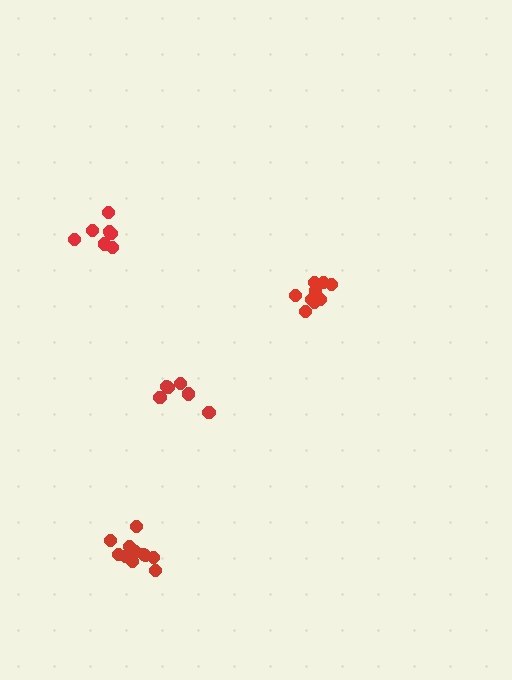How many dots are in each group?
Group 1: 9 dots, Group 2: 7 dots, Group 3: 12 dots, Group 4: 6 dots (34 total).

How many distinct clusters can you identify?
There are 4 distinct clusters.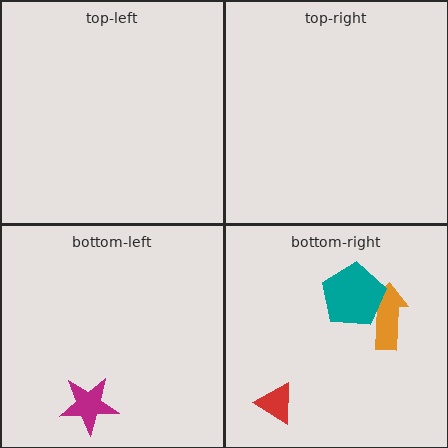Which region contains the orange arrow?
The bottom-right region.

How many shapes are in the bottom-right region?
3.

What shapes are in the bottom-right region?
The orange arrow, the red triangle, the teal pentagon.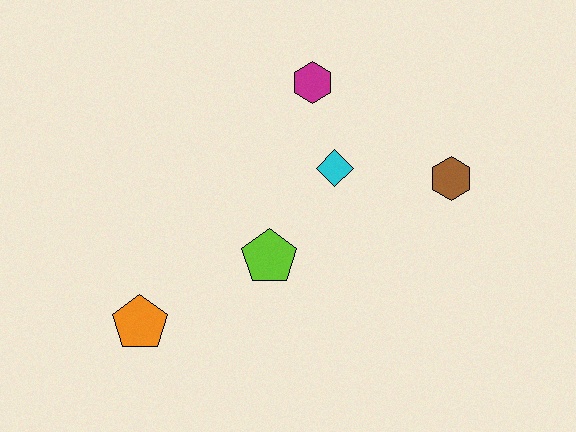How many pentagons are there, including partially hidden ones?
There are 2 pentagons.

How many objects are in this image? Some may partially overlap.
There are 5 objects.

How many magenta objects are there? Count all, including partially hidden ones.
There is 1 magenta object.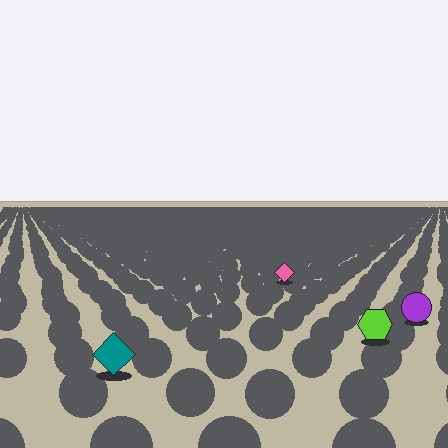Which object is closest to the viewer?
The teal diamond is closest. The texture marks near it are larger and more spread out.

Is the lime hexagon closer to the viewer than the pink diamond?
Yes. The lime hexagon is closer — you can tell from the texture gradient: the ground texture is coarser near it.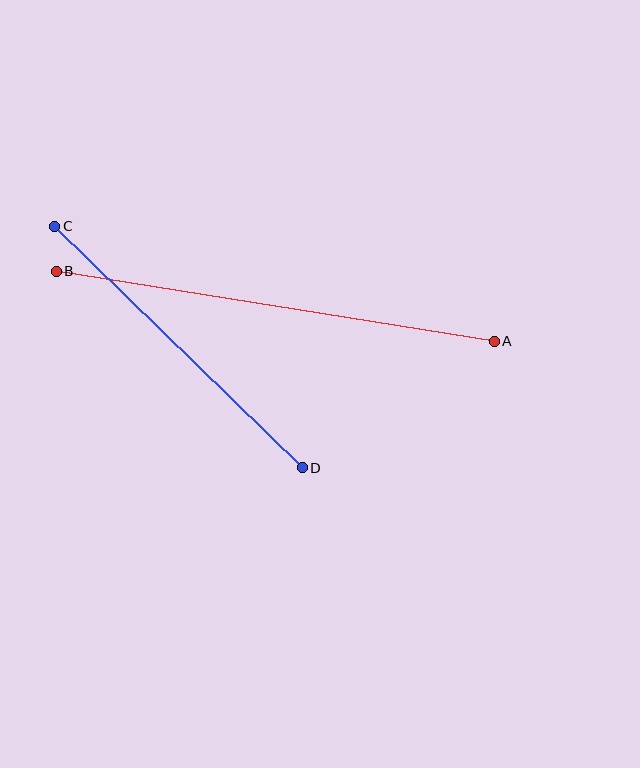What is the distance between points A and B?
The distance is approximately 444 pixels.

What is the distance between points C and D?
The distance is approximately 346 pixels.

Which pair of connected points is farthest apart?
Points A and B are farthest apart.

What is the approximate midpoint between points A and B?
The midpoint is at approximately (275, 306) pixels.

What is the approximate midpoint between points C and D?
The midpoint is at approximately (179, 347) pixels.